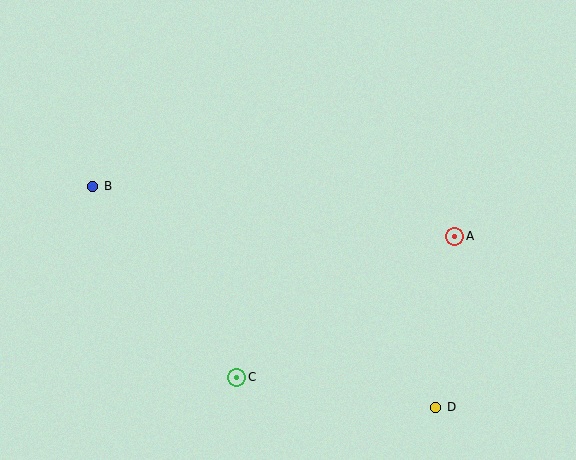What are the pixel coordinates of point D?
Point D is at (436, 407).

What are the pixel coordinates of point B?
Point B is at (93, 186).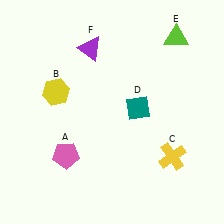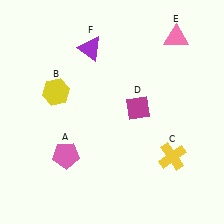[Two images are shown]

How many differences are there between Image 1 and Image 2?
There are 2 differences between the two images.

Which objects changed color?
D changed from teal to magenta. E changed from lime to pink.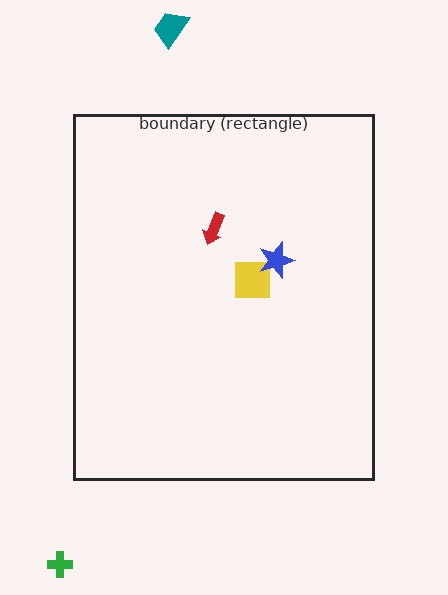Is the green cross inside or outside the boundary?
Outside.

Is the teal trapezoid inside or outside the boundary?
Outside.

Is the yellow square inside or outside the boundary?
Inside.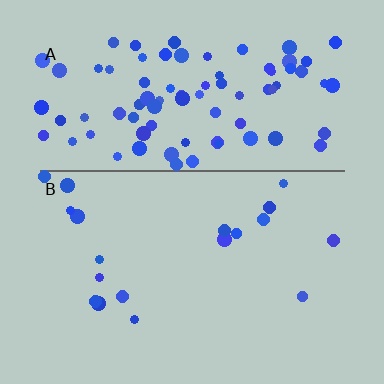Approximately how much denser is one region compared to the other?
Approximately 4.8× — region A over region B.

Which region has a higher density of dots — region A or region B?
A (the top).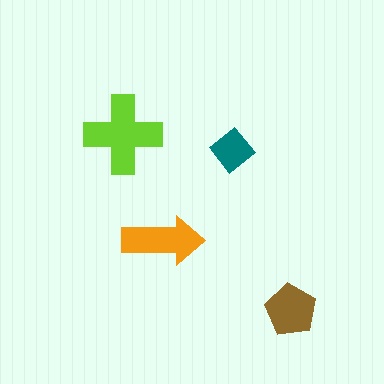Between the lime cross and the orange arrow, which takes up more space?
The lime cross.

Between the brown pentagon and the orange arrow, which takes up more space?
The orange arrow.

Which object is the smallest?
The teal diamond.